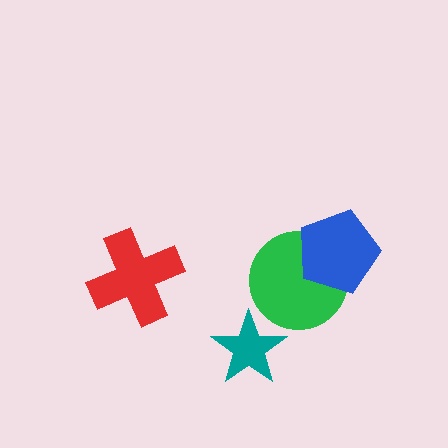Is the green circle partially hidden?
Yes, it is partially covered by another shape.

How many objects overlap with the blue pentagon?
1 object overlaps with the blue pentagon.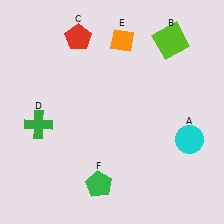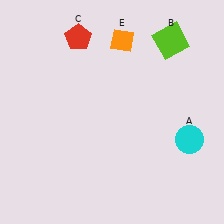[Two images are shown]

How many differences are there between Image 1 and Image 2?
There are 2 differences between the two images.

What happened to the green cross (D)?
The green cross (D) was removed in Image 2. It was in the bottom-left area of Image 1.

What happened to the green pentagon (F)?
The green pentagon (F) was removed in Image 2. It was in the bottom-left area of Image 1.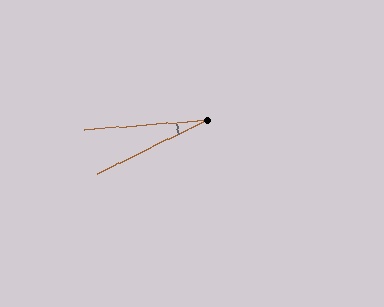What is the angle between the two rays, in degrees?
Approximately 22 degrees.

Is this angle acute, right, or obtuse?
It is acute.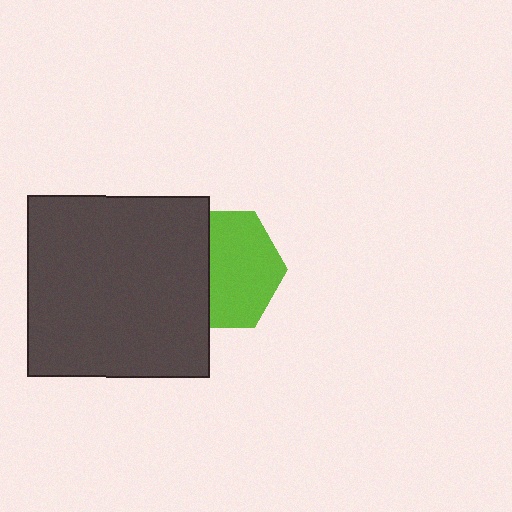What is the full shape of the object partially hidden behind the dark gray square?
The partially hidden object is a lime hexagon.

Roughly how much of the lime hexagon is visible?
About half of it is visible (roughly 61%).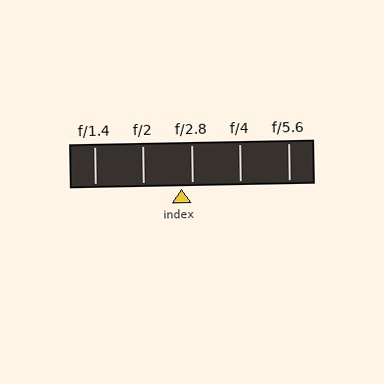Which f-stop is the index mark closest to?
The index mark is closest to f/2.8.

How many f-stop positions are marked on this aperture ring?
There are 5 f-stop positions marked.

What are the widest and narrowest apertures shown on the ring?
The widest aperture shown is f/1.4 and the narrowest is f/5.6.